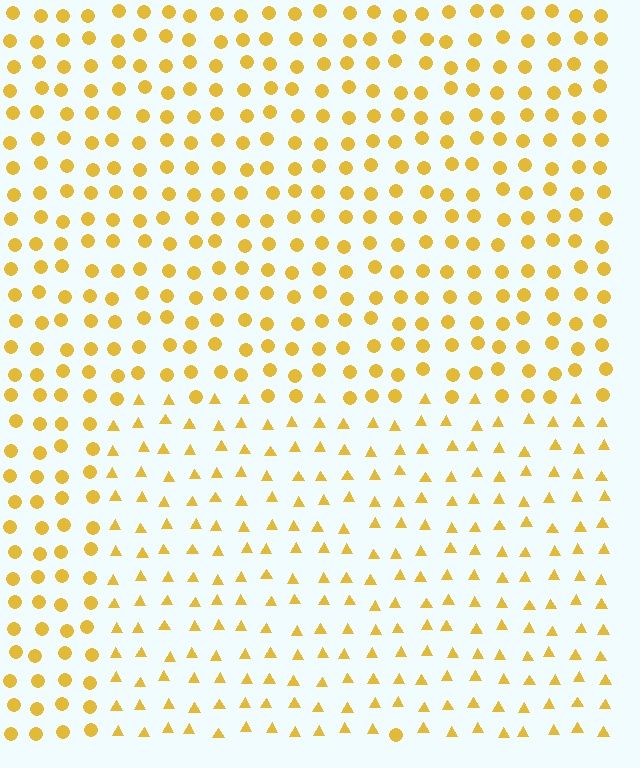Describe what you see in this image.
The image is filled with small yellow elements arranged in a uniform grid. A rectangle-shaped region contains triangles, while the surrounding area contains circles. The boundary is defined purely by the change in element shape.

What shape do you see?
I see a rectangle.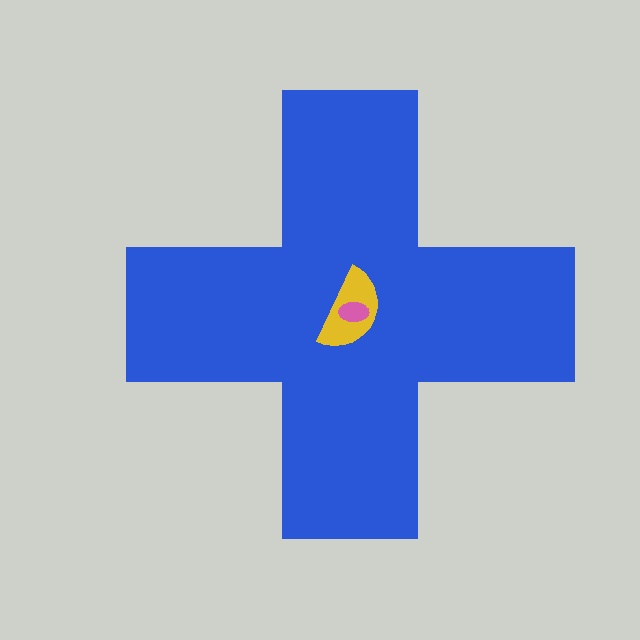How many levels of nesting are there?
3.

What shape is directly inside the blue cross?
The yellow semicircle.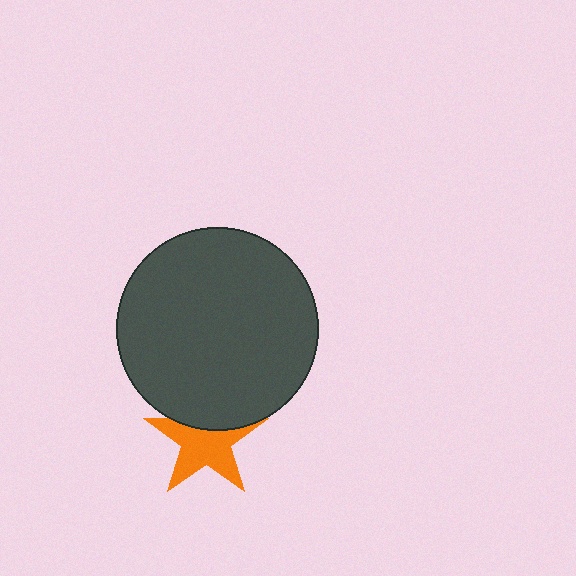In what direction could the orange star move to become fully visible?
The orange star could move down. That would shift it out from behind the dark gray circle entirely.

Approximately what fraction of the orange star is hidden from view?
Roughly 32% of the orange star is hidden behind the dark gray circle.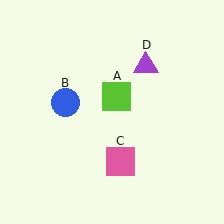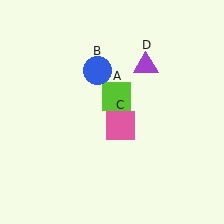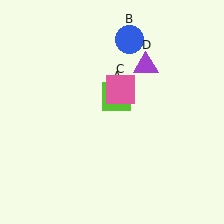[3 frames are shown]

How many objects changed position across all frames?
2 objects changed position: blue circle (object B), pink square (object C).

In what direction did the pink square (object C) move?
The pink square (object C) moved up.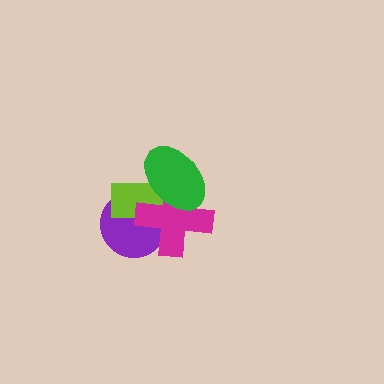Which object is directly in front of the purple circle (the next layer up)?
The lime rectangle is directly in front of the purple circle.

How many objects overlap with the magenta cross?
3 objects overlap with the magenta cross.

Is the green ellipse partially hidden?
No, no other shape covers it.